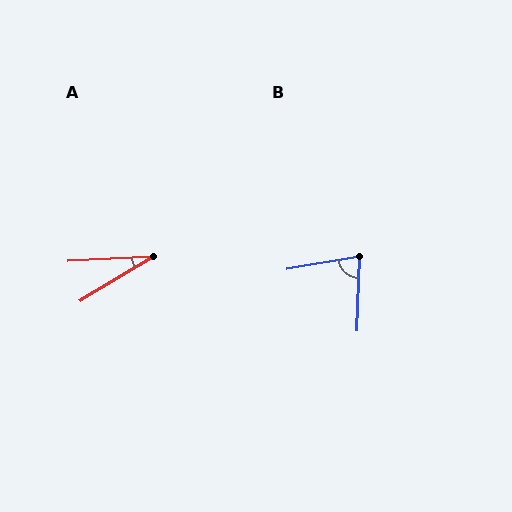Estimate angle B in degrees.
Approximately 78 degrees.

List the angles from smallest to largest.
A (28°), B (78°).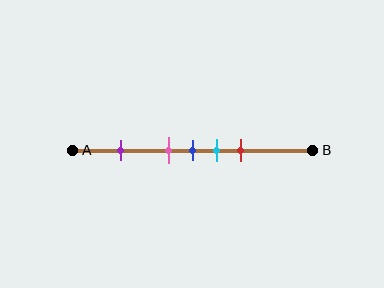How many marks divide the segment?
There are 5 marks dividing the segment.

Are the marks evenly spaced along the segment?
No, the marks are not evenly spaced.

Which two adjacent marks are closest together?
The pink and blue marks are the closest adjacent pair.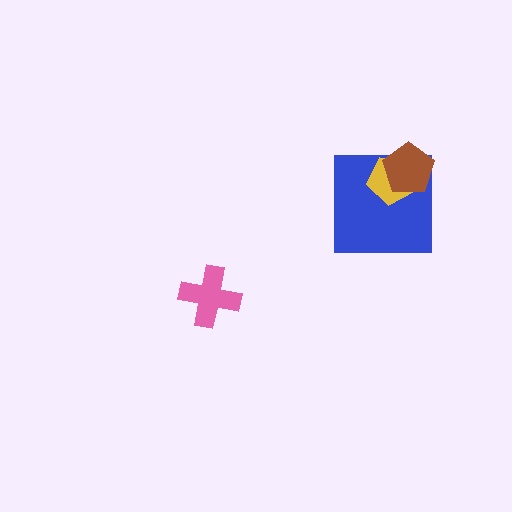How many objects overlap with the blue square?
2 objects overlap with the blue square.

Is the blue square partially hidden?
Yes, it is partially covered by another shape.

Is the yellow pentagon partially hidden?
Yes, it is partially covered by another shape.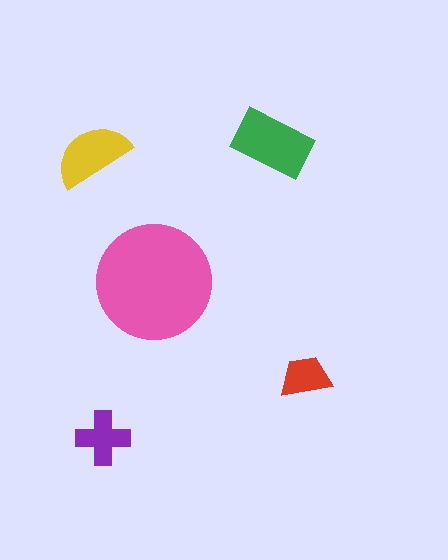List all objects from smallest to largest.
The red trapezoid, the purple cross, the yellow semicircle, the green rectangle, the pink circle.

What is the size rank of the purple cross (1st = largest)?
4th.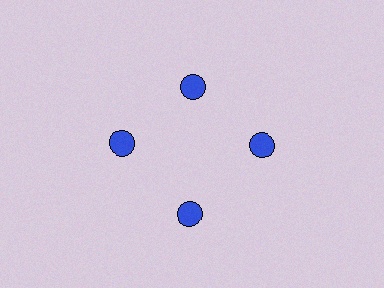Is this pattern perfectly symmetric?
No. The 4 blue circles are arranged in a ring, but one element near the 12 o'clock position is pulled inward toward the center, breaking the 4-fold rotational symmetry.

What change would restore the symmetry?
The symmetry would be restored by moving it outward, back onto the ring so that all 4 circles sit at equal angles and equal distance from the center.